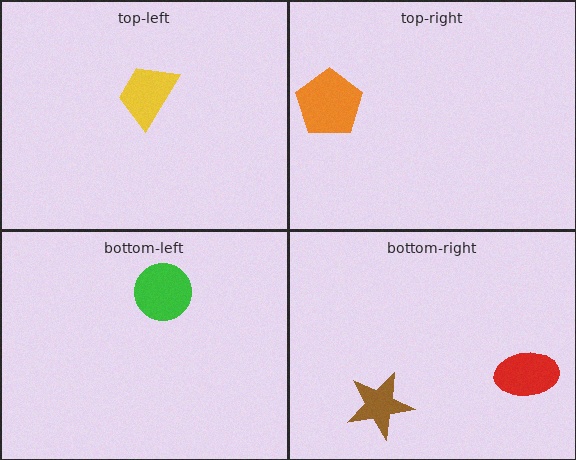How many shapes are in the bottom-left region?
1.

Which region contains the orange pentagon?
The top-right region.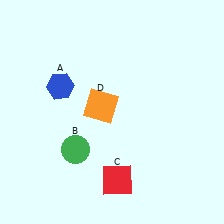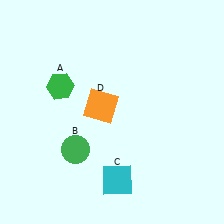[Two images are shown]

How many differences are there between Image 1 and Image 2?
There are 2 differences between the two images.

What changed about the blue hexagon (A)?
In Image 1, A is blue. In Image 2, it changed to green.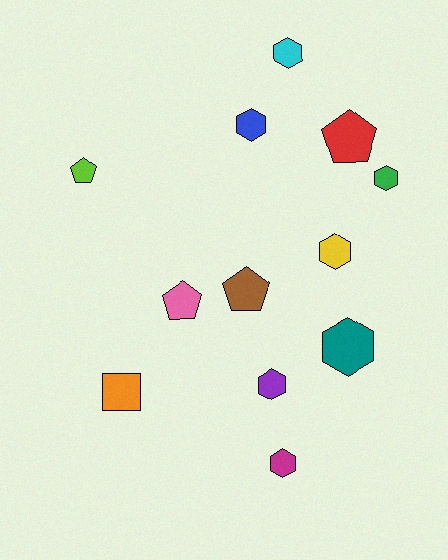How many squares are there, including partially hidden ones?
There is 1 square.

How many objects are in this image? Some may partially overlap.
There are 12 objects.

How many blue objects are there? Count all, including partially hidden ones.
There is 1 blue object.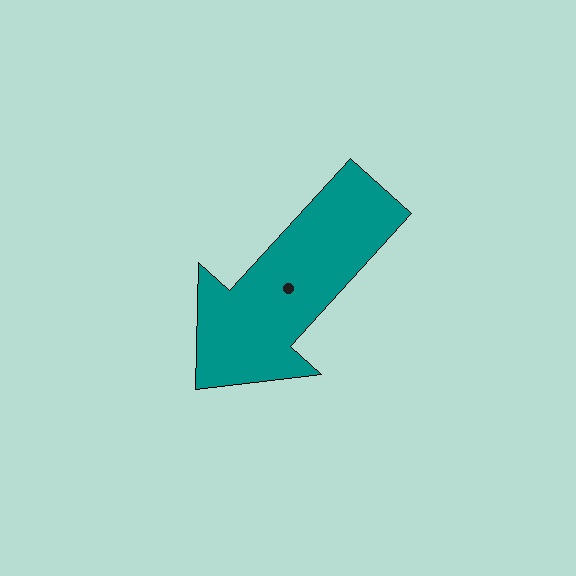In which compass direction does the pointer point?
Southwest.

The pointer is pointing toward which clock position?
Roughly 7 o'clock.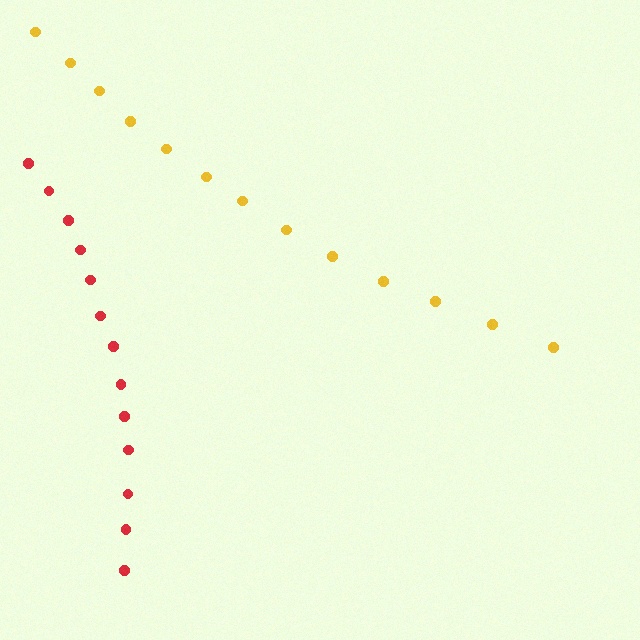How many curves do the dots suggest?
There are 2 distinct paths.